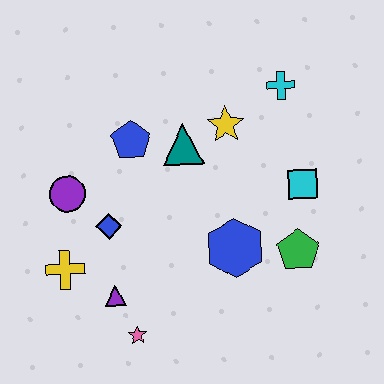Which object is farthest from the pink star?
The cyan cross is farthest from the pink star.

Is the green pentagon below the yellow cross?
No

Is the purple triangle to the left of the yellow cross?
No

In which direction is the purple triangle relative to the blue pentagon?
The purple triangle is below the blue pentagon.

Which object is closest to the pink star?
The purple triangle is closest to the pink star.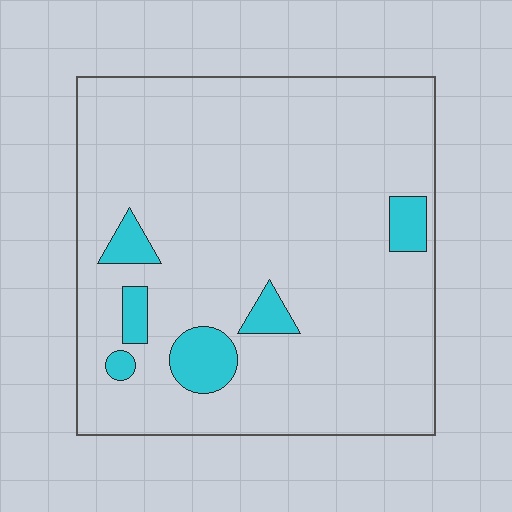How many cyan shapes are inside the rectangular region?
6.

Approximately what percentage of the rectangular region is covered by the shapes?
Approximately 10%.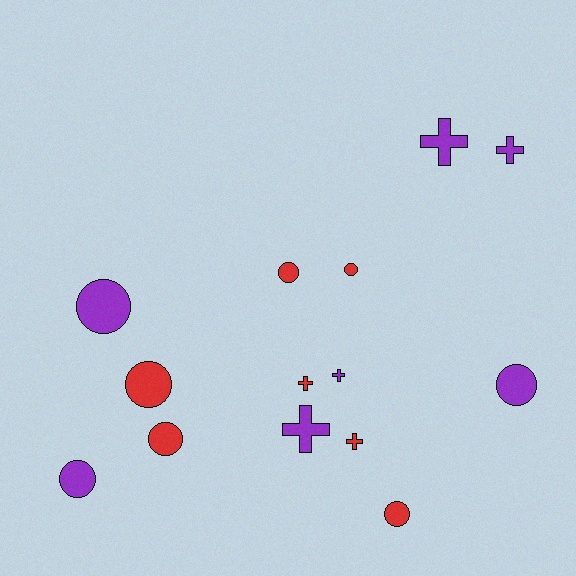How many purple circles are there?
There are 3 purple circles.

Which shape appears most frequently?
Circle, with 8 objects.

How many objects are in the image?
There are 14 objects.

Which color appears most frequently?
Red, with 7 objects.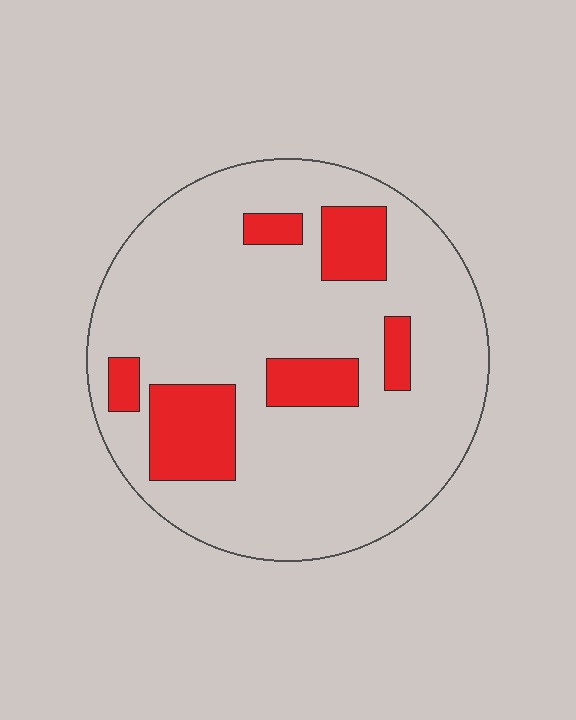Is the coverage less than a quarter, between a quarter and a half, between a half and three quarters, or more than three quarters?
Less than a quarter.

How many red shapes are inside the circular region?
6.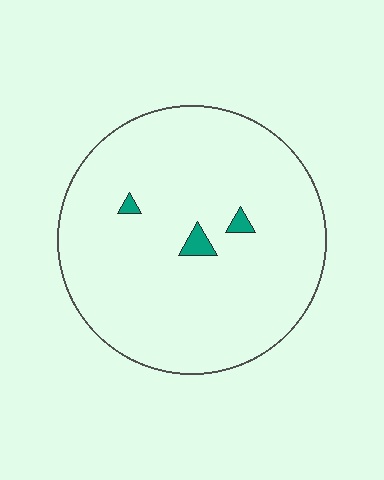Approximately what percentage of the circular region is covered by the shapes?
Approximately 5%.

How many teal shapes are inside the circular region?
3.